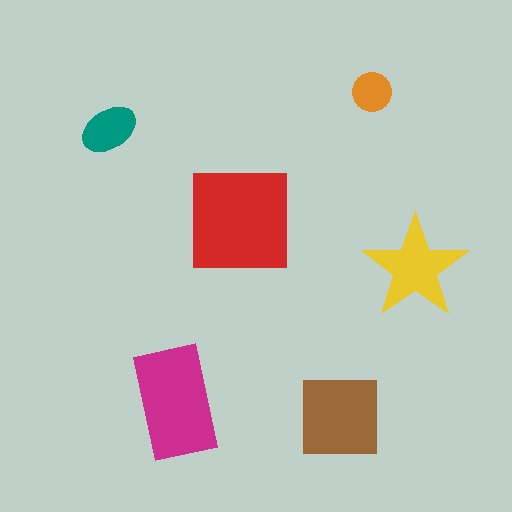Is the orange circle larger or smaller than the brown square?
Smaller.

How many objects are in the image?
There are 6 objects in the image.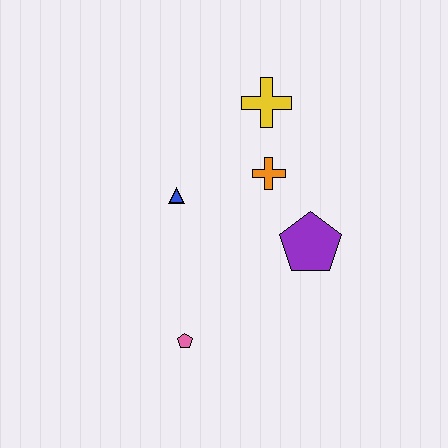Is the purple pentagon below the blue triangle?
Yes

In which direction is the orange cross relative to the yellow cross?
The orange cross is below the yellow cross.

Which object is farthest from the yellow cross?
The pink pentagon is farthest from the yellow cross.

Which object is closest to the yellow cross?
The orange cross is closest to the yellow cross.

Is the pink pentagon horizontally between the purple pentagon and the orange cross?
No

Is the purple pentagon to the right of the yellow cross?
Yes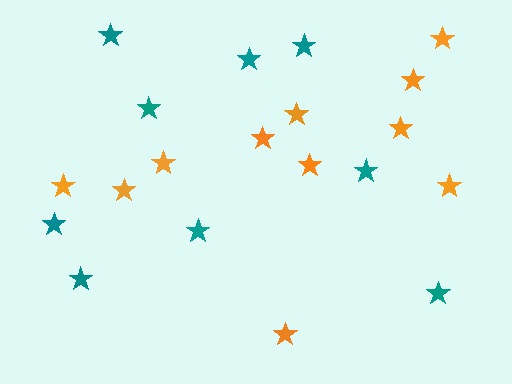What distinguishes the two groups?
There are 2 groups: one group of teal stars (9) and one group of orange stars (11).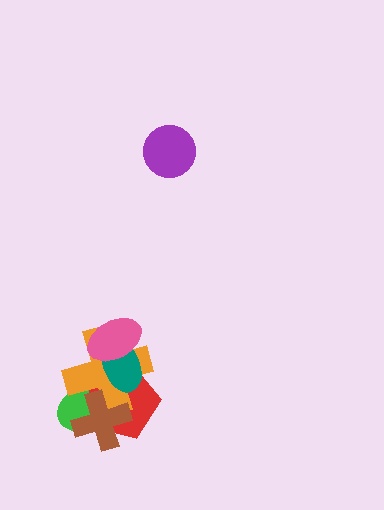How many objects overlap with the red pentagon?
4 objects overlap with the red pentagon.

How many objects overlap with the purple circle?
0 objects overlap with the purple circle.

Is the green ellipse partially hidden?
Yes, it is partially covered by another shape.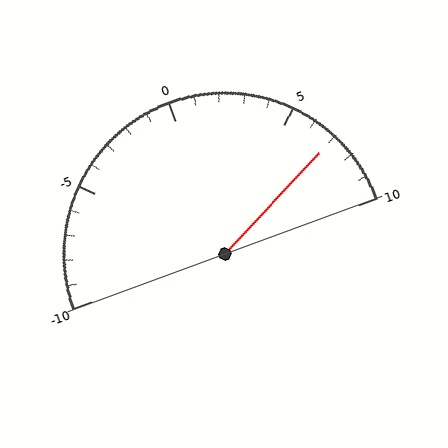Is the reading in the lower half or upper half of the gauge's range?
The reading is in the upper half of the range (-10 to 10).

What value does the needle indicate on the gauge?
The needle indicates approximately 7.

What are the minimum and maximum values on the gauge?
The gauge ranges from -10 to 10.